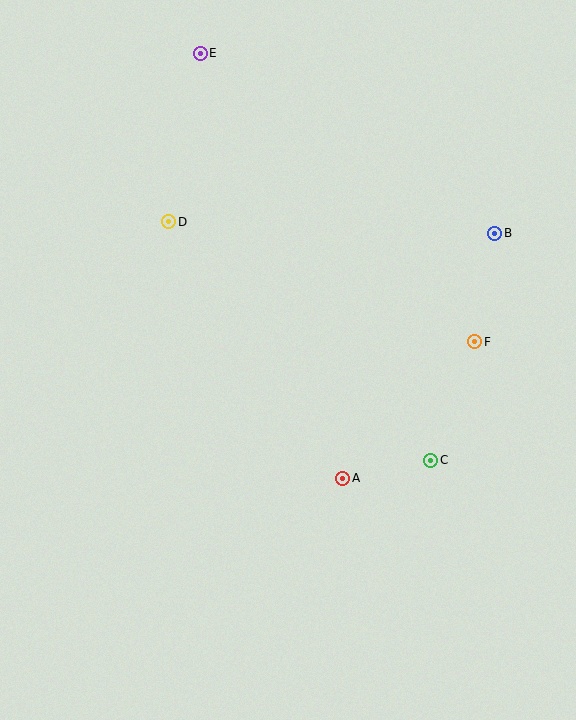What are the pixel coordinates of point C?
Point C is at (431, 460).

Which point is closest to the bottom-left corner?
Point A is closest to the bottom-left corner.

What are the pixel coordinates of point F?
Point F is at (475, 342).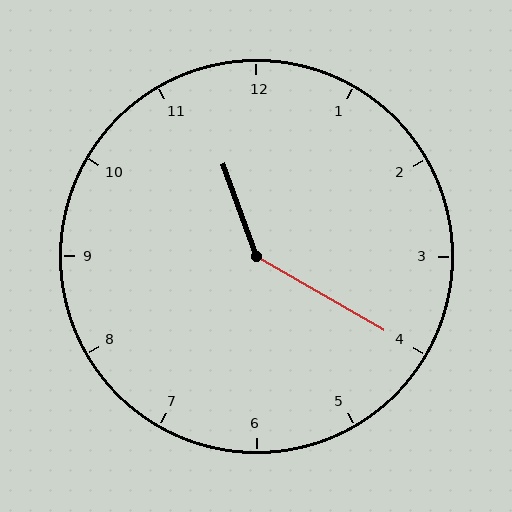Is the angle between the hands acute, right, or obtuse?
It is obtuse.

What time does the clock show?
11:20.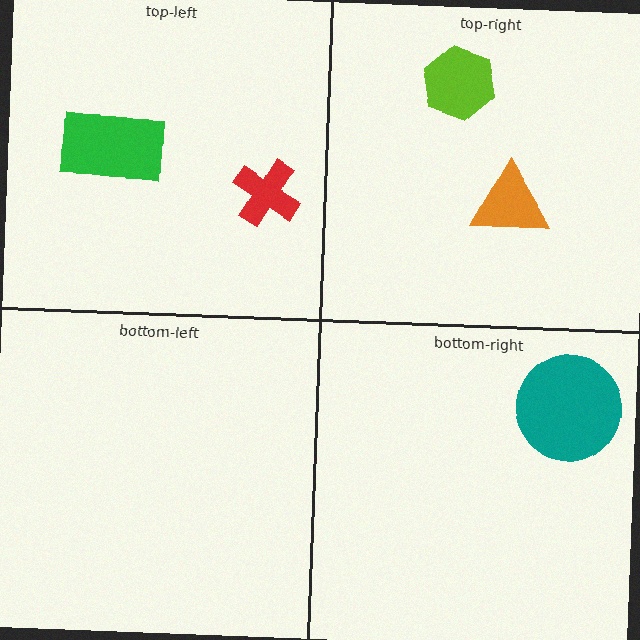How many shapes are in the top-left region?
2.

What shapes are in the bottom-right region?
The teal circle.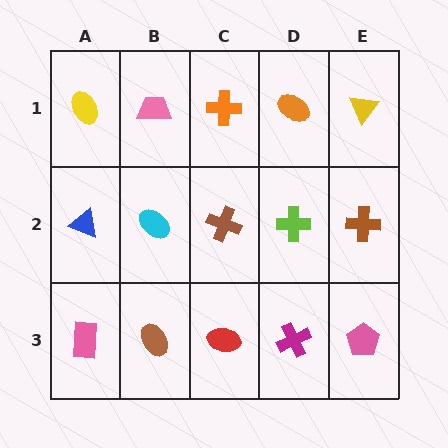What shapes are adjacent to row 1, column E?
A brown cross (row 2, column E), an orange ellipse (row 1, column D).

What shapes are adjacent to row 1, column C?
A brown cross (row 2, column C), a pink trapezoid (row 1, column B), an orange ellipse (row 1, column D).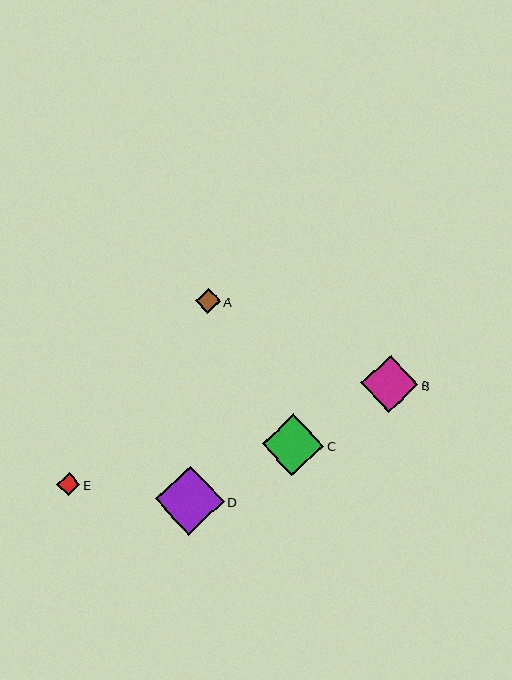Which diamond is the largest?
Diamond D is the largest with a size of approximately 69 pixels.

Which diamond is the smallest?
Diamond E is the smallest with a size of approximately 23 pixels.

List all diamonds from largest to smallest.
From largest to smallest: D, C, B, A, E.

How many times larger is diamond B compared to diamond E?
Diamond B is approximately 2.5 times the size of diamond E.